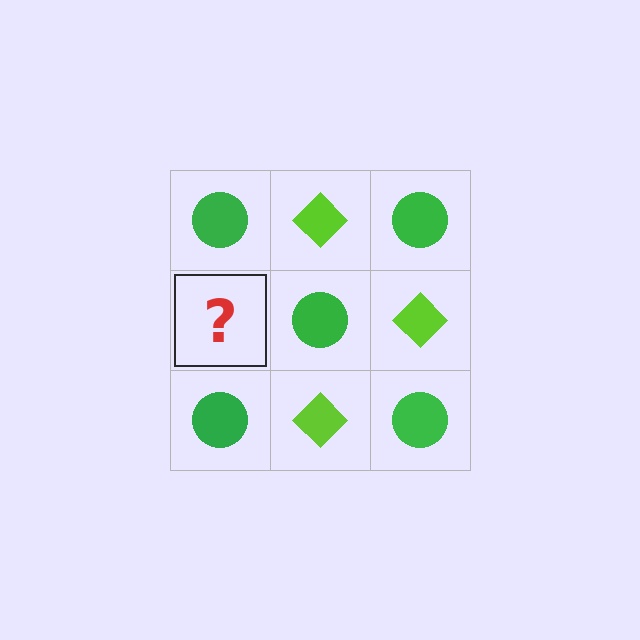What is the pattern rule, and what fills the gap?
The rule is that it alternates green circle and lime diamond in a checkerboard pattern. The gap should be filled with a lime diamond.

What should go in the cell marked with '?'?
The missing cell should contain a lime diamond.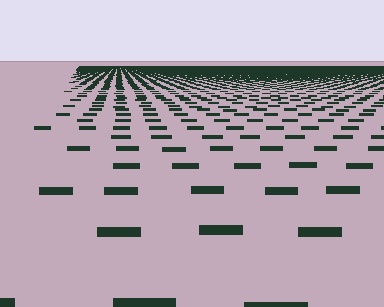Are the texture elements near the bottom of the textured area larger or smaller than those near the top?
Larger. Near the bottom, elements are closer to the viewer and appear at a bigger on-screen size.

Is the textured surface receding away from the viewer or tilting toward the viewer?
The surface is receding away from the viewer. Texture elements get smaller and denser toward the top.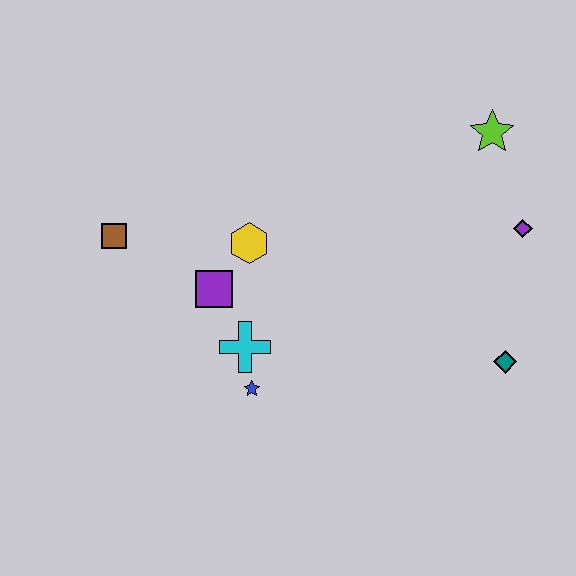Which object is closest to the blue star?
The cyan cross is closest to the blue star.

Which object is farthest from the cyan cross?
The lime star is farthest from the cyan cross.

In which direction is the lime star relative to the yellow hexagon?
The lime star is to the right of the yellow hexagon.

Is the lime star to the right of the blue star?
Yes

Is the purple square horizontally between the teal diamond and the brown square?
Yes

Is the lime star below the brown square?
No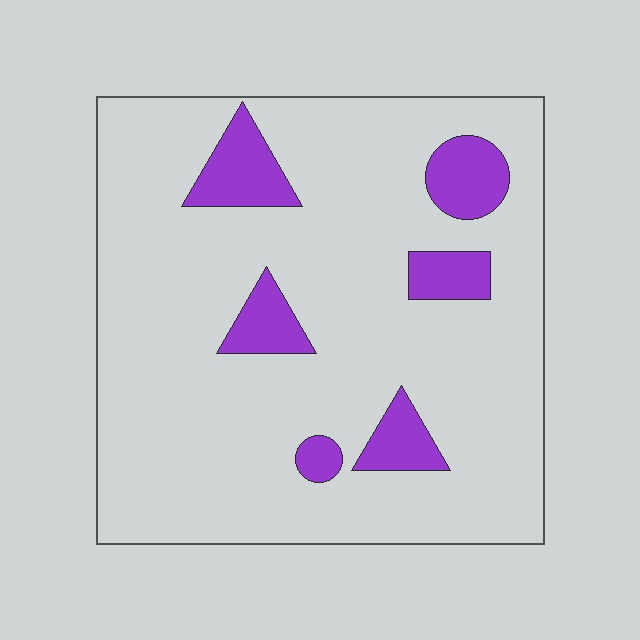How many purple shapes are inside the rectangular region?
6.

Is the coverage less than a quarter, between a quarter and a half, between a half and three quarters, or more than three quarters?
Less than a quarter.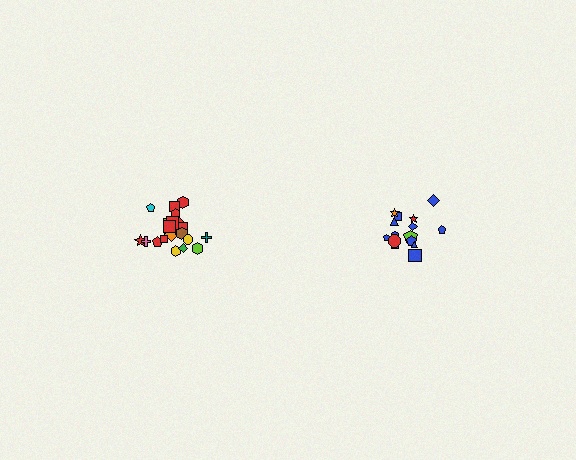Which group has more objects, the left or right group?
The left group.